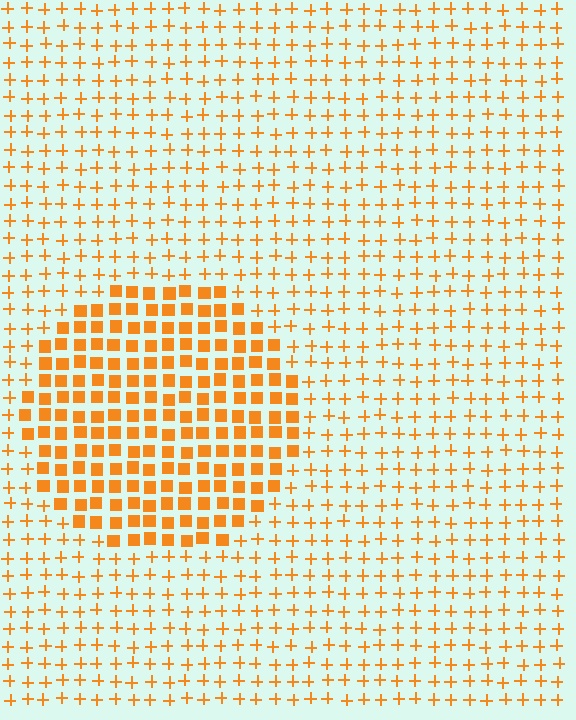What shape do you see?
I see a circle.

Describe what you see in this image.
The image is filled with small orange elements arranged in a uniform grid. A circle-shaped region contains squares, while the surrounding area contains plus signs. The boundary is defined purely by the change in element shape.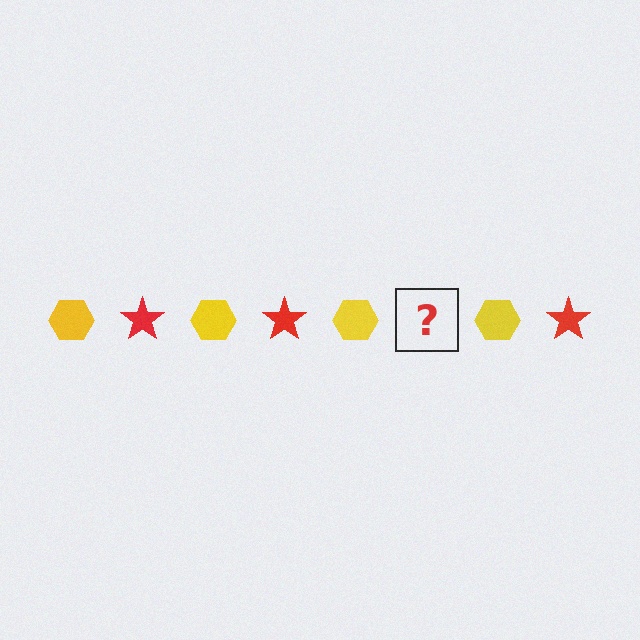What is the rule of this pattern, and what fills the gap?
The rule is that the pattern alternates between yellow hexagon and red star. The gap should be filled with a red star.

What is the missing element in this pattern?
The missing element is a red star.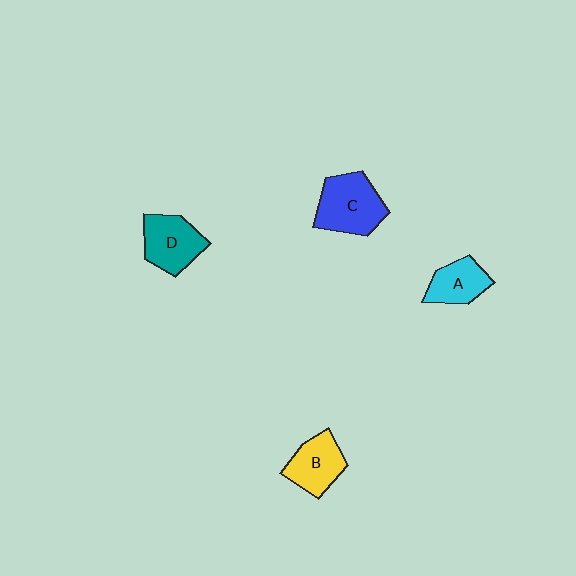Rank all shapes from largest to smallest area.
From largest to smallest: C (blue), D (teal), B (yellow), A (cyan).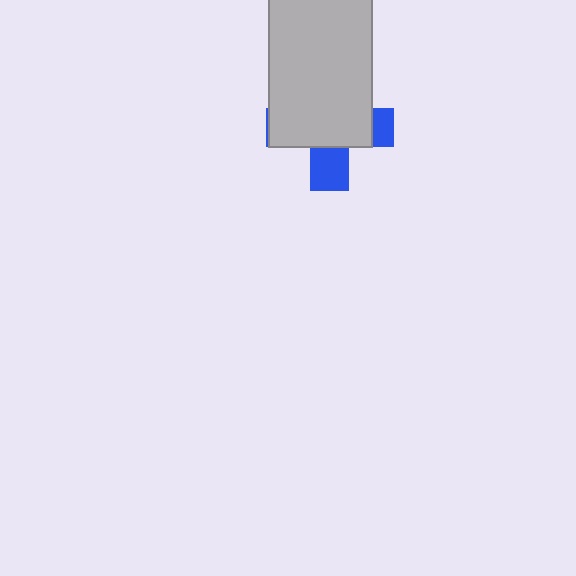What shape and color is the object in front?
The object in front is a light gray rectangle.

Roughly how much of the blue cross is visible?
A small part of it is visible (roughly 31%).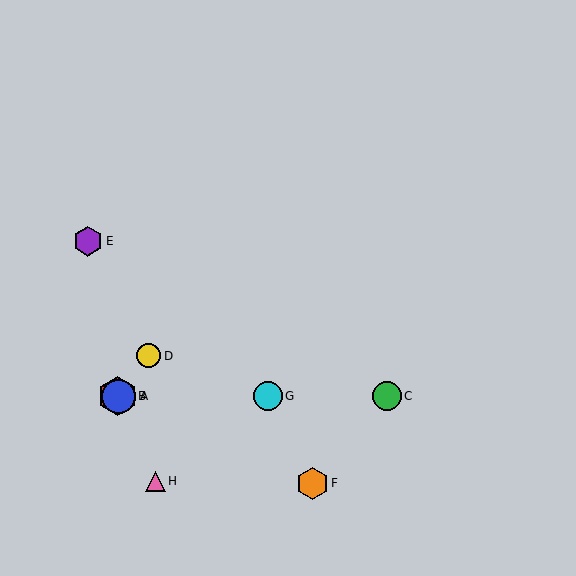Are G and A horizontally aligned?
Yes, both are at y≈396.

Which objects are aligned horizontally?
Objects A, B, C, G are aligned horizontally.